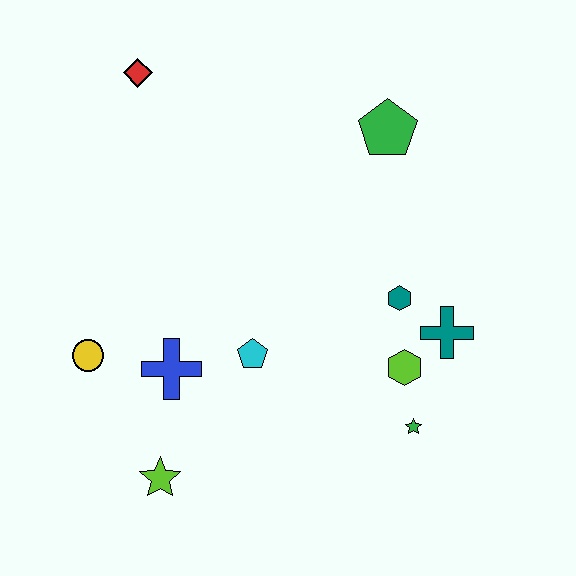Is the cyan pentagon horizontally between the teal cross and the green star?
No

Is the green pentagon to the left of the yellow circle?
No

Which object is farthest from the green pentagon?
The lime star is farthest from the green pentagon.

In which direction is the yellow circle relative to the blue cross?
The yellow circle is to the left of the blue cross.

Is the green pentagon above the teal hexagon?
Yes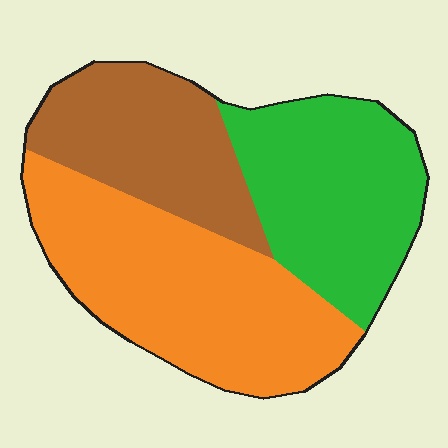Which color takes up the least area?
Brown, at roughly 25%.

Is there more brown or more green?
Green.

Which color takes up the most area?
Orange, at roughly 40%.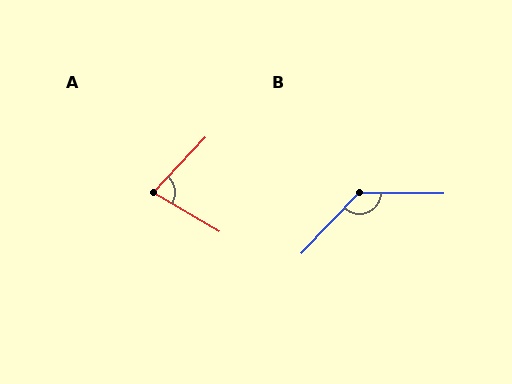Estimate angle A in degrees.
Approximately 77 degrees.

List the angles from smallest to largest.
A (77°), B (133°).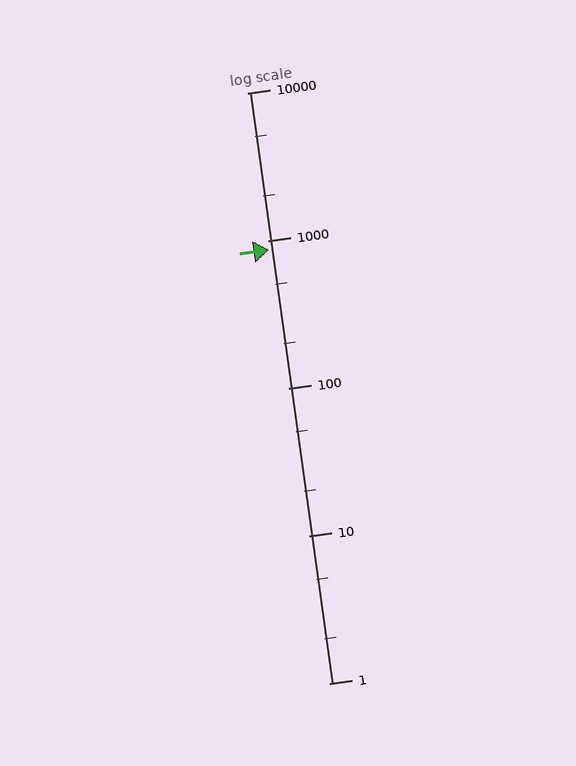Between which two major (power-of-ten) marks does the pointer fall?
The pointer is between 100 and 1000.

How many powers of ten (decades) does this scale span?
The scale spans 4 decades, from 1 to 10000.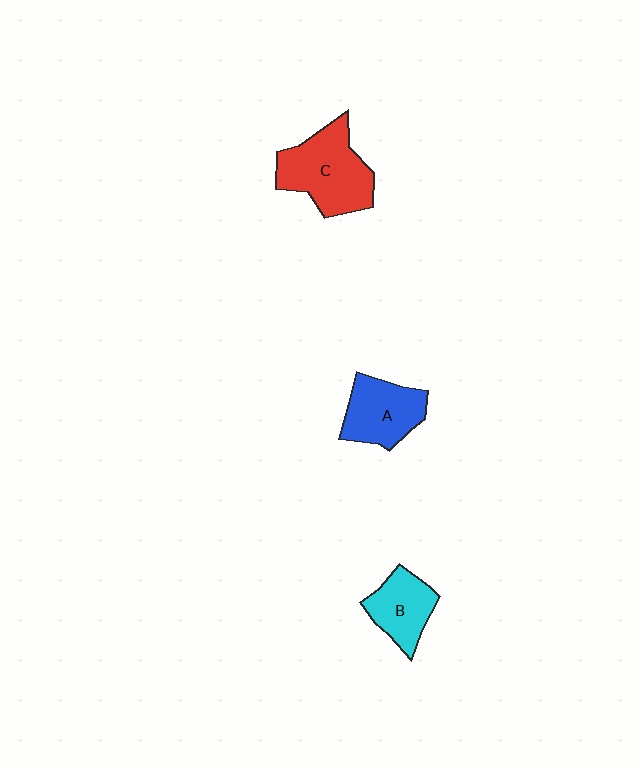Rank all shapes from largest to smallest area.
From largest to smallest: C (red), A (blue), B (cyan).